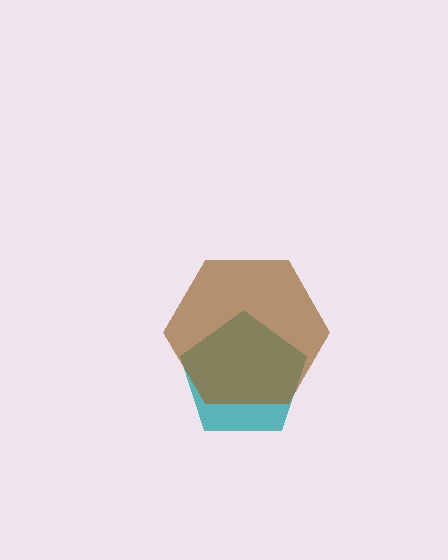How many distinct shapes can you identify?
There are 2 distinct shapes: a teal pentagon, a brown hexagon.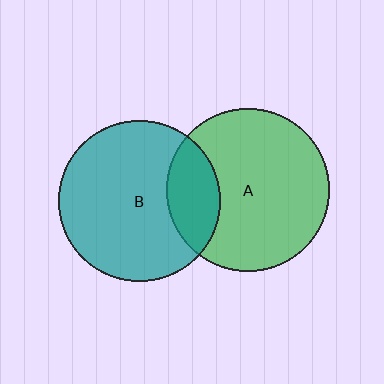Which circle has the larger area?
Circle A (green).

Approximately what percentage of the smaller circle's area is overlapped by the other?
Approximately 20%.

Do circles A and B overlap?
Yes.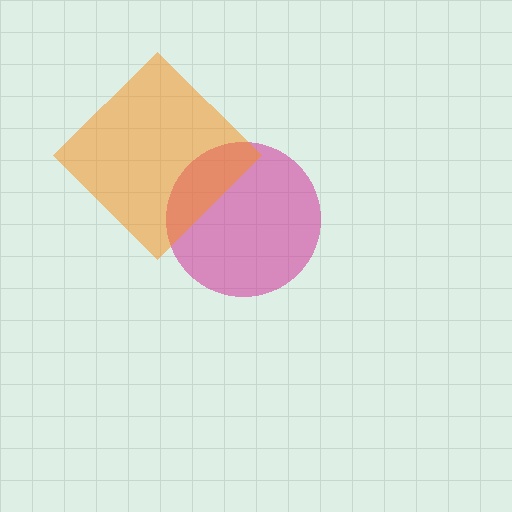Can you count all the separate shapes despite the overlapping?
Yes, there are 2 separate shapes.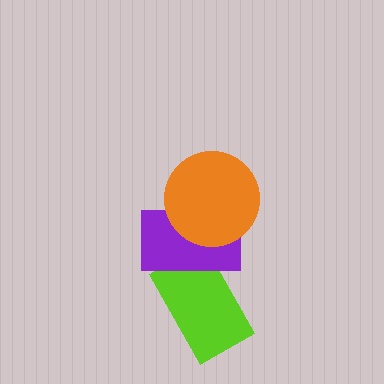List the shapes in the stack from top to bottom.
From top to bottom: the orange circle, the purple rectangle, the lime rectangle.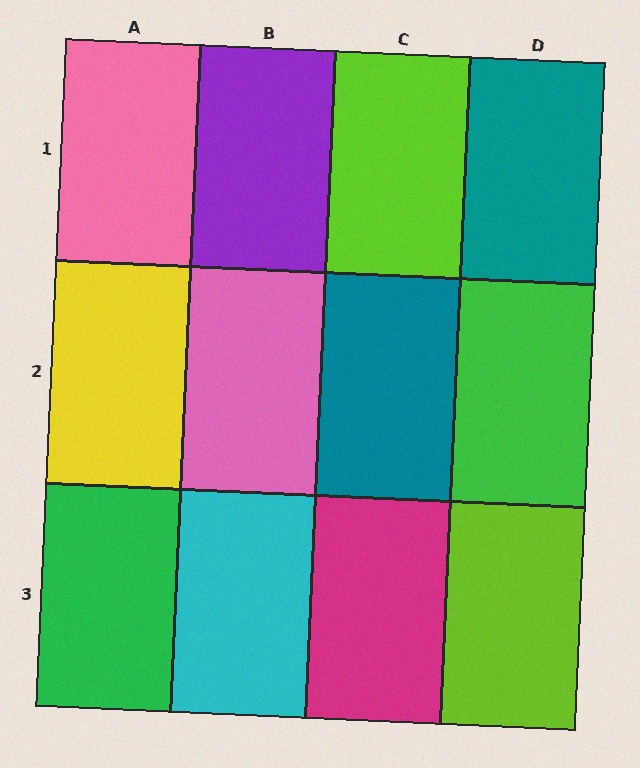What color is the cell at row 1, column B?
Purple.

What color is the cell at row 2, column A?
Yellow.